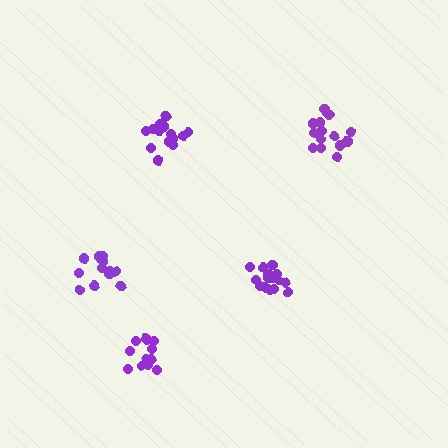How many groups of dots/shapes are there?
There are 5 groups.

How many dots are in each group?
Group 1: 12 dots, Group 2: 15 dots, Group 3: 15 dots, Group 4: 15 dots, Group 5: 12 dots (69 total).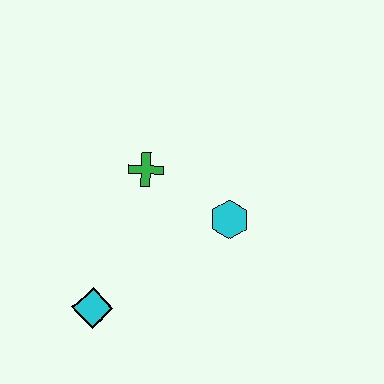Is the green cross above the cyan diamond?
Yes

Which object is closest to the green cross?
The cyan hexagon is closest to the green cross.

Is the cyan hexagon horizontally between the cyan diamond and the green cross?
No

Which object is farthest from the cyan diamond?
The cyan hexagon is farthest from the cyan diamond.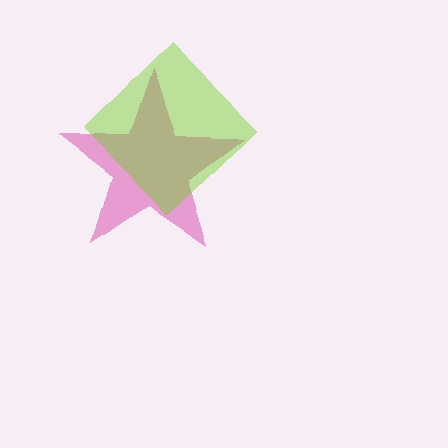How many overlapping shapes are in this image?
There are 2 overlapping shapes in the image.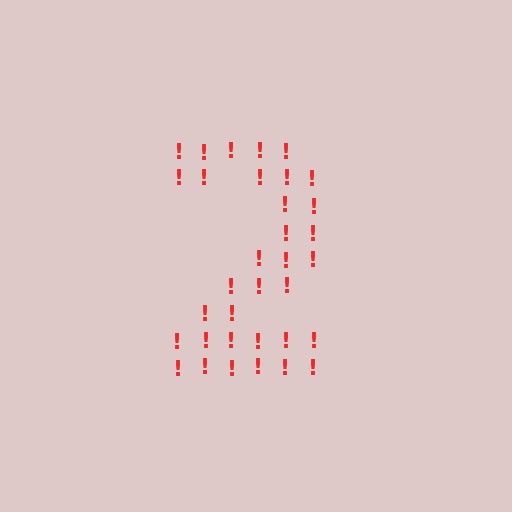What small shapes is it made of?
It is made of small exclamation marks.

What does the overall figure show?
The overall figure shows the digit 2.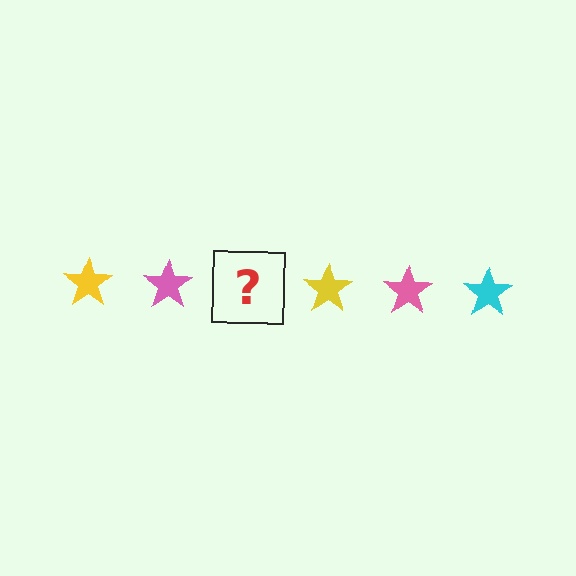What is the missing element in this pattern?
The missing element is a cyan star.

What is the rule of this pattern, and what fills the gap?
The rule is that the pattern cycles through yellow, pink, cyan stars. The gap should be filled with a cyan star.